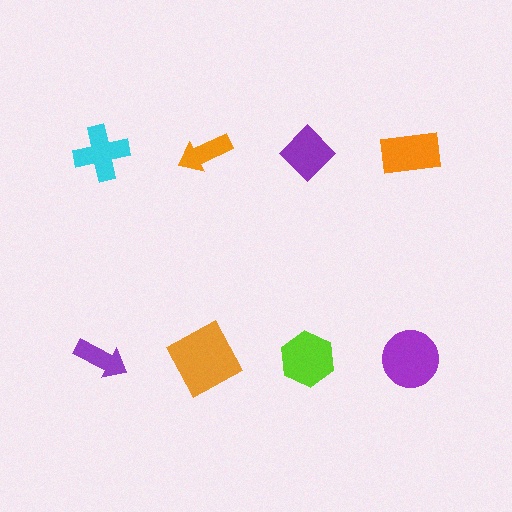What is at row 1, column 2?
An orange arrow.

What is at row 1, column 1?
A cyan cross.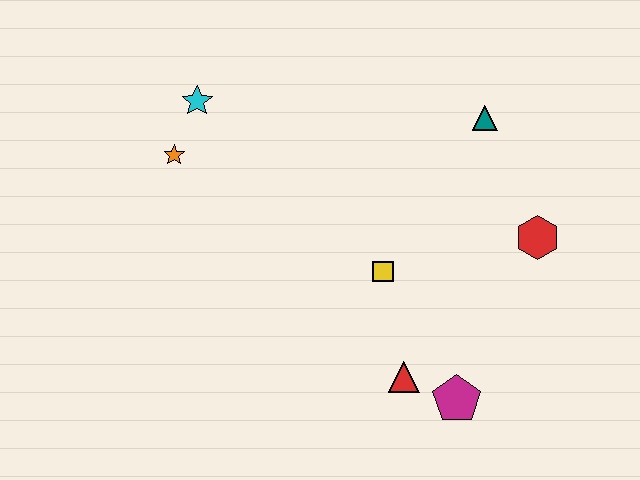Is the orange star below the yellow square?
No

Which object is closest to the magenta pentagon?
The red triangle is closest to the magenta pentagon.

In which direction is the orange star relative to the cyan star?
The orange star is below the cyan star.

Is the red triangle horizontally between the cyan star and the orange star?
No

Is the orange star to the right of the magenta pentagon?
No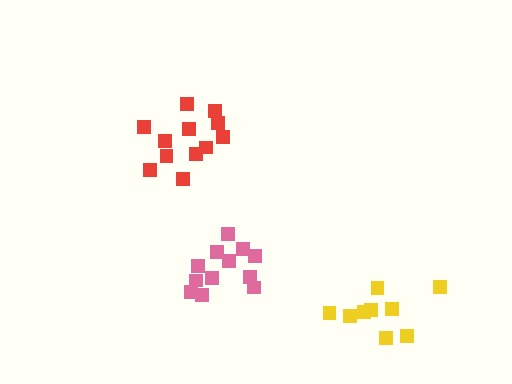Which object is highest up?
The red cluster is topmost.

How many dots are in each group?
Group 1: 12 dots, Group 2: 9 dots, Group 3: 12 dots (33 total).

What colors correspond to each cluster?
The clusters are colored: pink, yellow, red.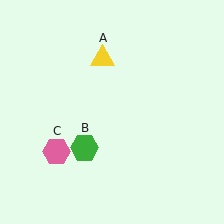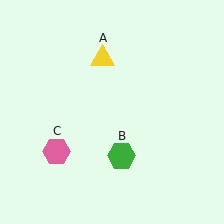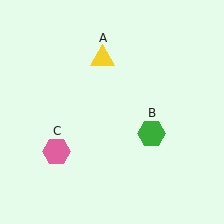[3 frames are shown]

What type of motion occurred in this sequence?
The green hexagon (object B) rotated counterclockwise around the center of the scene.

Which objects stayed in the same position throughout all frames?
Yellow triangle (object A) and pink hexagon (object C) remained stationary.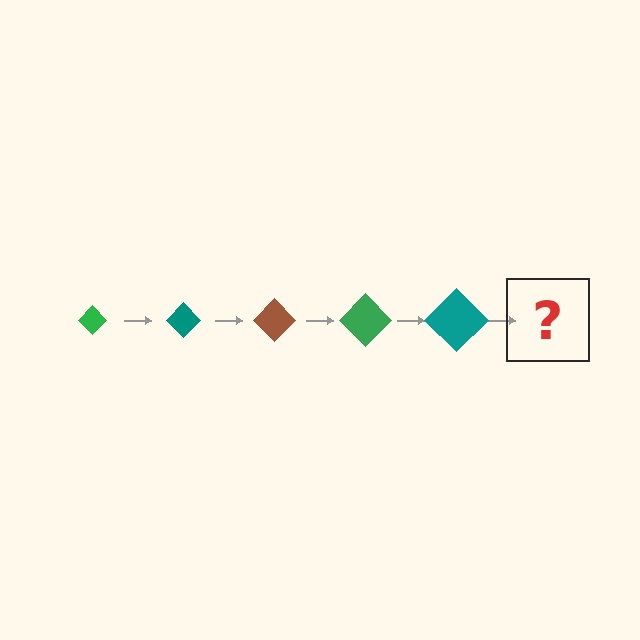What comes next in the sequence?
The next element should be a brown diamond, larger than the previous one.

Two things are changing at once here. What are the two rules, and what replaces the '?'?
The two rules are that the diamond grows larger each step and the color cycles through green, teal, and brown. The '?' should be a brown diamond, larger than the previous one.